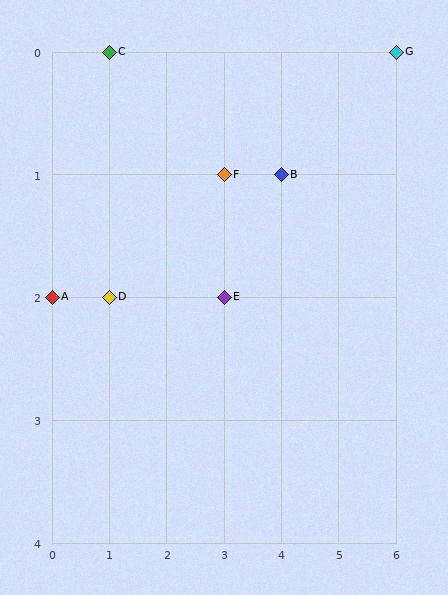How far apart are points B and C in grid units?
Points B and C are 3 columns and 1 row apart (about 3.2 grid units diagonally).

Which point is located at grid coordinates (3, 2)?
Point E is at (3, 2).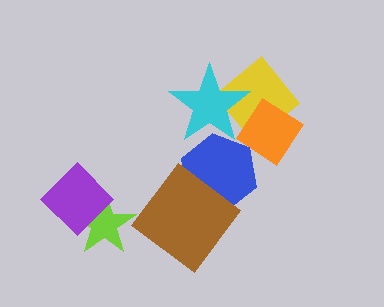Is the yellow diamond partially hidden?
Yes, it is partially covered by another shape.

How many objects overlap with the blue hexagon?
3 objects overlap with the blue hexagon.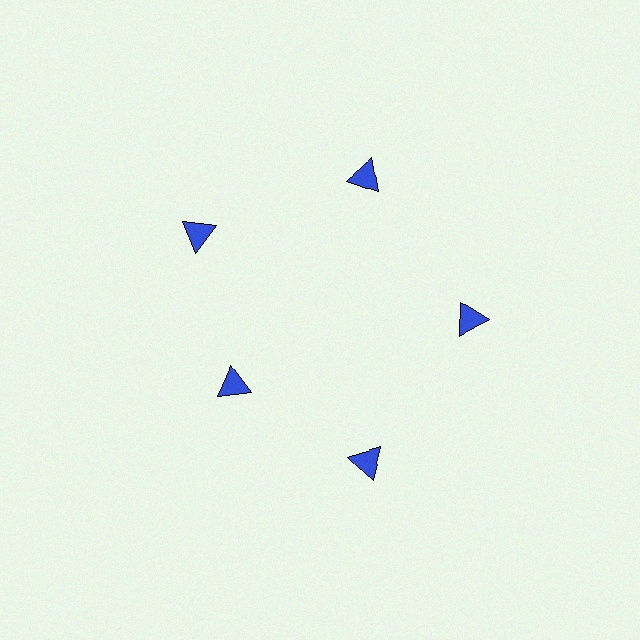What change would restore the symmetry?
The symmetry would be restored by moving it outward, back onto the ring so that all 5 triangles sit at equal angles and equal distance from the center.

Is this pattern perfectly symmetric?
No. The 5 blue triangles are arranged in a ring, but one element near the 8 o'clock position is pulled inward toward the center, breaking the 5-fold rotational symmetry.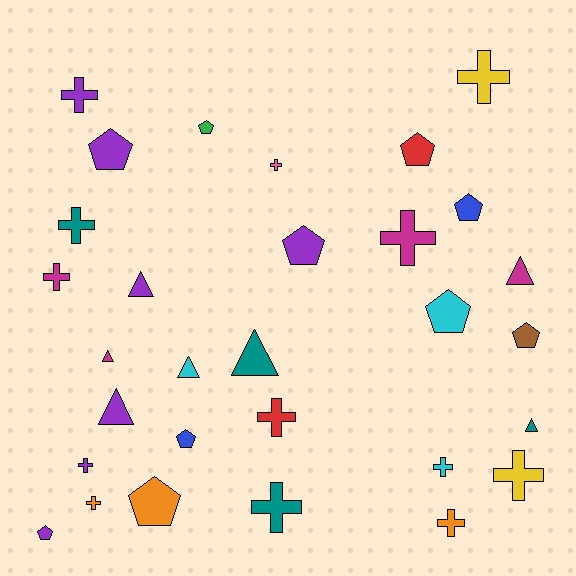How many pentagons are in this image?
There are 10 pentagons.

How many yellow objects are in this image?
There are 2 yellow objects.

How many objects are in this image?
There are 30 objects.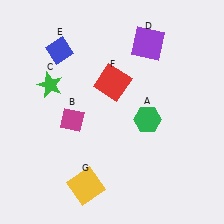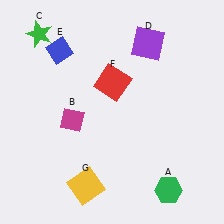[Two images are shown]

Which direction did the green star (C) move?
The green star (C) moved up.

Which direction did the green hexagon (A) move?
The green hexagon (A) moved down.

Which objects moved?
The objects that moved are: the green hexagon (A), the green star (C).